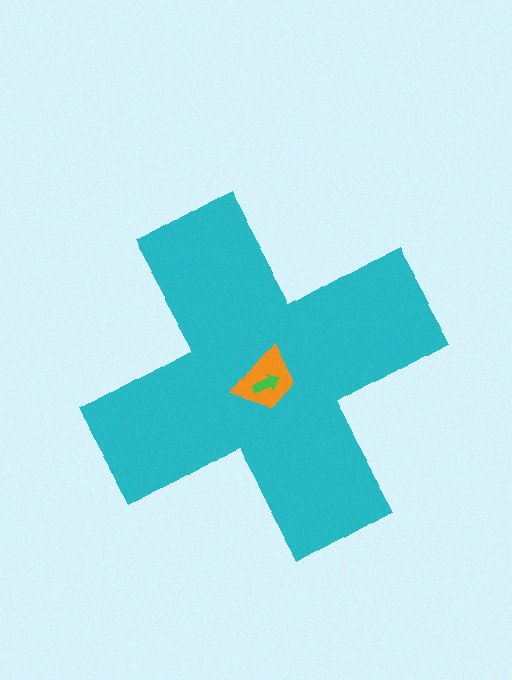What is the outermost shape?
The cyan cross.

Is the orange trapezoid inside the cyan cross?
Yes.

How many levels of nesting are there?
3.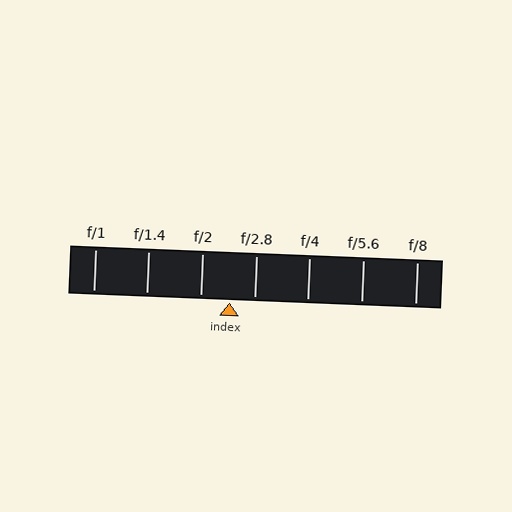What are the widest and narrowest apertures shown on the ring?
The widest aperture shown is f/1 and the narrowest is f/8.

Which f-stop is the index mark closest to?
The index mark is closest to f/2.8.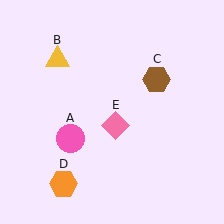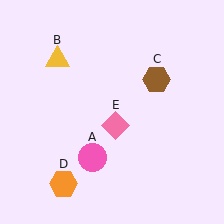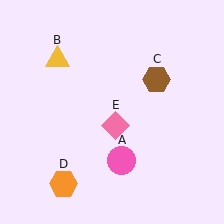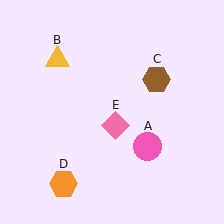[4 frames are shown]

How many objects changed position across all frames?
1 object changed position: pink circle (object A).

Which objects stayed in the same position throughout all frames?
Yellow triangle (object B) and brown hexagon (object C) and orange hexagon (object D) and pink diamond (object E) remained stationary.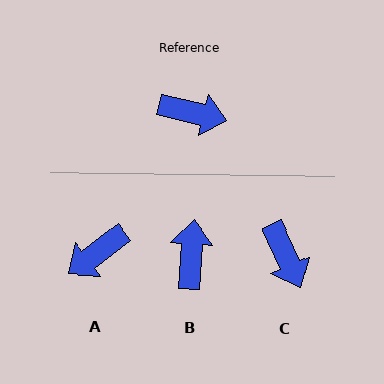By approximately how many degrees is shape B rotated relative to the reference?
Approximately 100 degrees counter-clockwise.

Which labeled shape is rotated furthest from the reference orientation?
A, about 129 degrees away.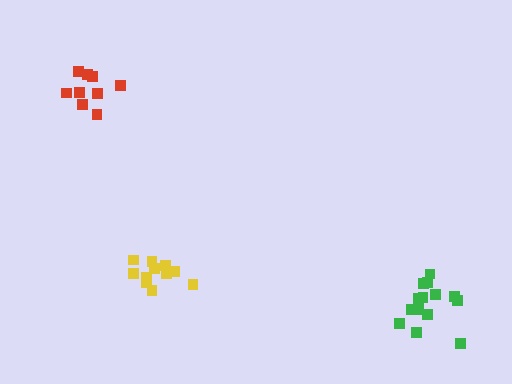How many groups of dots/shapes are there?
There are 3 groups.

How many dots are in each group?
Group 1: 14 dots, Group 2: 11 dots, Group 3: 9 dots (34 total).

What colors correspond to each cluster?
The clusters are colored: green, yellow, red.